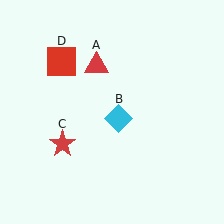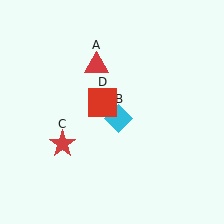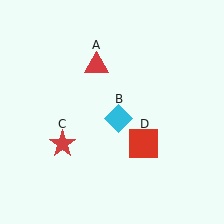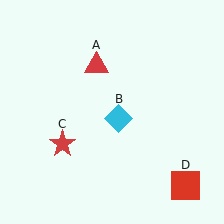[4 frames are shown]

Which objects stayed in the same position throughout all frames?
Red triangle (object A) and cyan diamond (object B) and red star (object C) remained stationary.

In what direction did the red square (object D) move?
The red square (object D) moved down and to the right.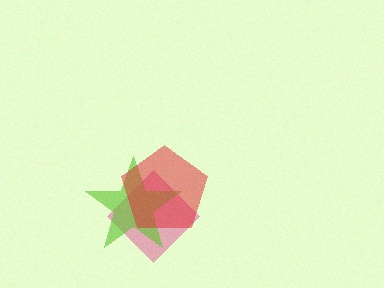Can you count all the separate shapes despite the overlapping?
Yes, there are 3 separate shapes.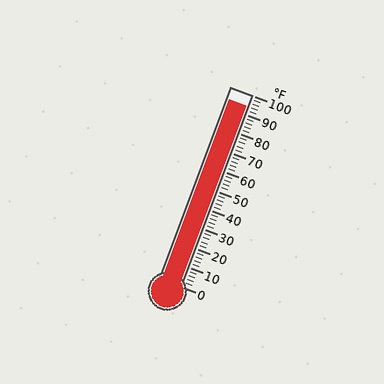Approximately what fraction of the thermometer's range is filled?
The thermometer is filled to approximately 95% of its range.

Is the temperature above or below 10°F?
The temperature is above 10°F.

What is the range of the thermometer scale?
The thermometer scale ranges from 0°F to 100°F.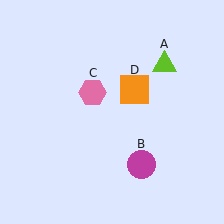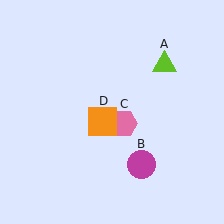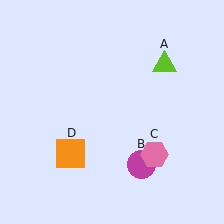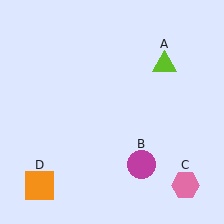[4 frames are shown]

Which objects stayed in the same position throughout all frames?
Lime triangle (object A) and magenta circle (object B) remained stationary.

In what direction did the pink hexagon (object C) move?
The pink hexagon (object C) moved down and to the right.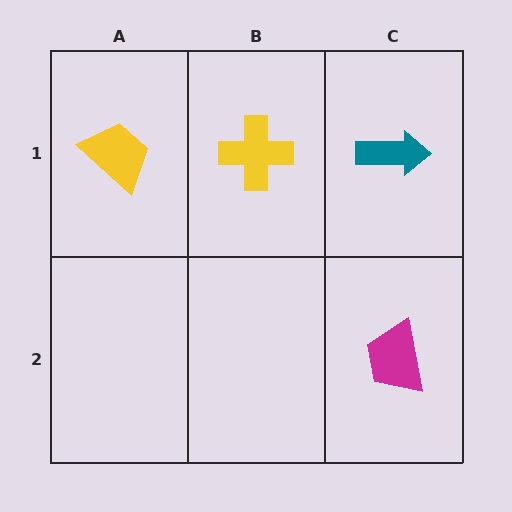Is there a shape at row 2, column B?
No, that cell is empty.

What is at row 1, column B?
A yellow cross.